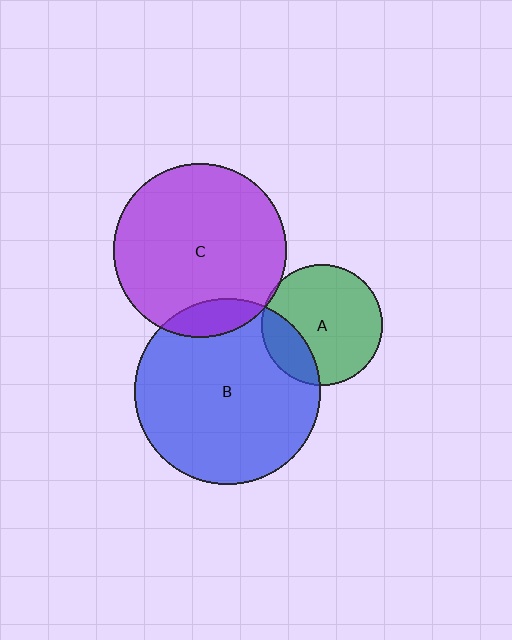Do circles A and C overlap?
Yes.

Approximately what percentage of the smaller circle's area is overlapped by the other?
Approximately 5%.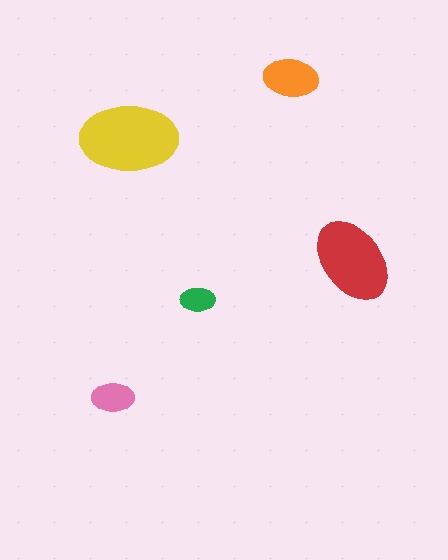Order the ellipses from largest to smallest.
the yellow one, the red one, the orange one, the pink one, the green one.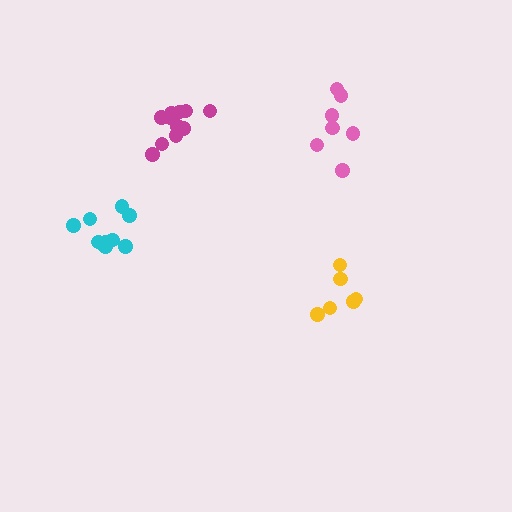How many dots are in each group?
Group 1: 6 dots, Group 2: 7 dots, Group 3: 10 dots, Group 4: 11 dots (34 total).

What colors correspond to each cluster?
The clusters are colored: yellow, pink, cyan, magenta.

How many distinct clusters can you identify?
There are 4 distinct clusters.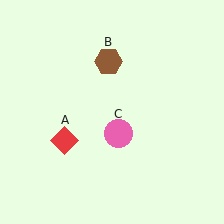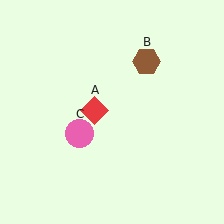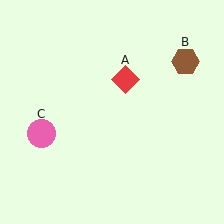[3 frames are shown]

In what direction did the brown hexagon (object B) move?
The brown hexagon (object B) moved right.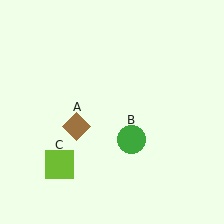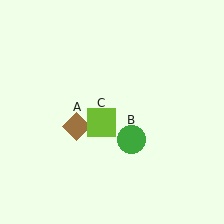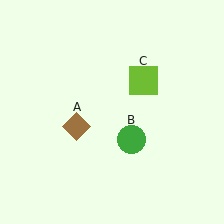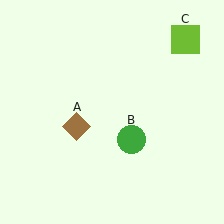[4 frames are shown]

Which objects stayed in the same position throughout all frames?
Brown diamond (object A) and green circle (object B) remained stationary.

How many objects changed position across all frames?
1 object changed position: lime square (object C).